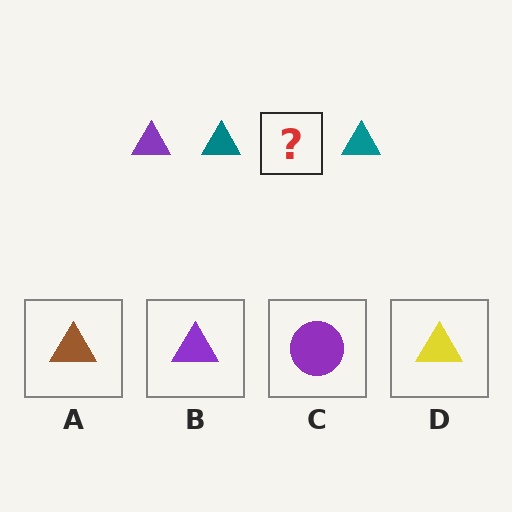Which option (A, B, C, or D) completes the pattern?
B.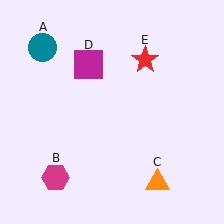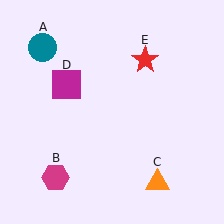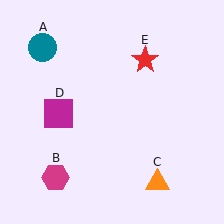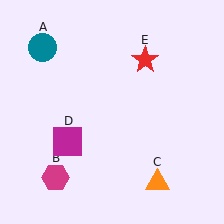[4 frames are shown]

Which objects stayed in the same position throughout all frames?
Teal circle (object A) and magenta hexagon (object B) and orange triangle (object C) and red star (object E) remained stationary.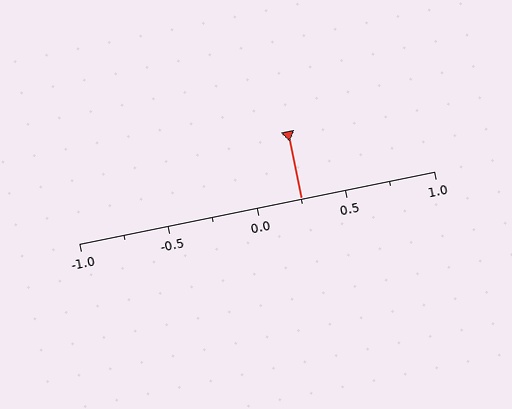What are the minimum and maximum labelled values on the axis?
The axis runs from -1.0 to 1.0.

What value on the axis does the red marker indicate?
The marker indicates approximately 0.25.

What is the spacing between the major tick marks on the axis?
The major ticks are spaced 0.5 apart.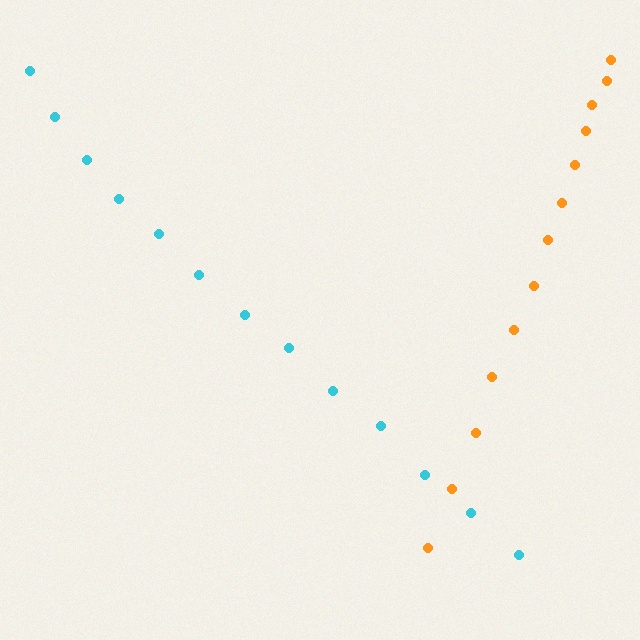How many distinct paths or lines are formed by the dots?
There are 2 distinct paths.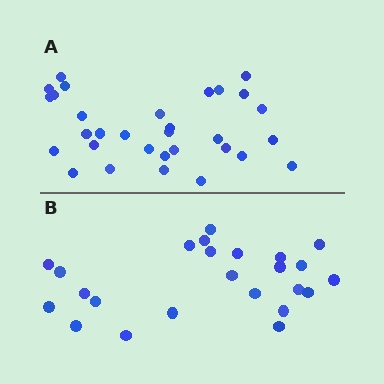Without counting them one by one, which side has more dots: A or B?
Region A (the top region) has more dots.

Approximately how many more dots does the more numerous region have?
Region A has roughly 8 or so more dots than region B.